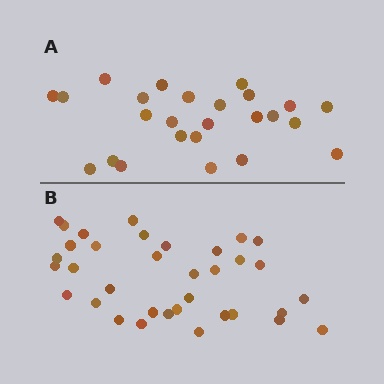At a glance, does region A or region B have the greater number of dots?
Region B (the bottom region) has more dots.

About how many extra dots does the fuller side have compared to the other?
Region B has roughly 10 or so more dots than region A.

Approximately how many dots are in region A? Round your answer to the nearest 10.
About 20 dots. (The exact count is 25, which rounds to 20.)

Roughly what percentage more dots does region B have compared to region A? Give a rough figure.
About 40% more.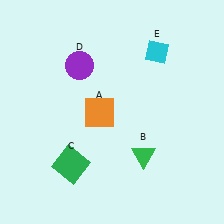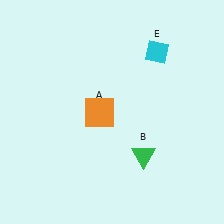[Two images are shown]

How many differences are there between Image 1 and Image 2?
There are 2 differences between the two images.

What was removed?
The purple circle (D), the green square (C) were removed in Image 2.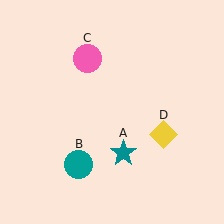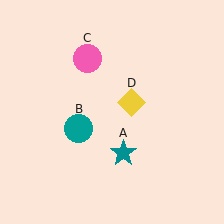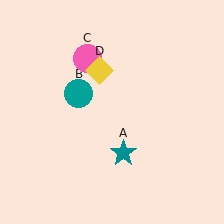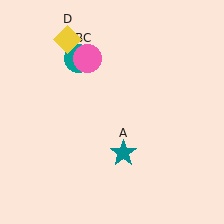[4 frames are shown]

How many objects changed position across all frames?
2 objects changed position: teal circle (object B), yellow diamond (object D).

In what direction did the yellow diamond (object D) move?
The yellow diamond (object D) moved up and to the left.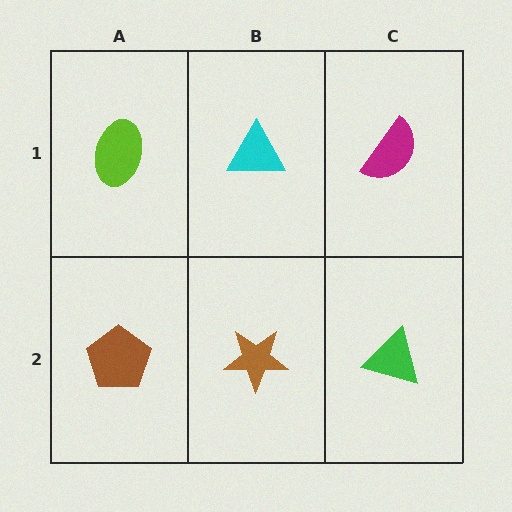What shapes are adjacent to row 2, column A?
A lime ellipse (row 1, column A), a brown star (row 2, column B).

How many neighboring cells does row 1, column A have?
2.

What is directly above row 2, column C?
A magenta semicircle.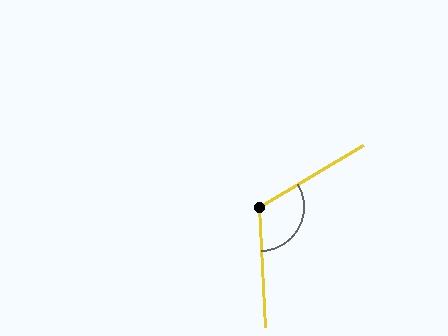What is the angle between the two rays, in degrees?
Approximately 118 degrees.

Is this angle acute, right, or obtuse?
It is obtuse.